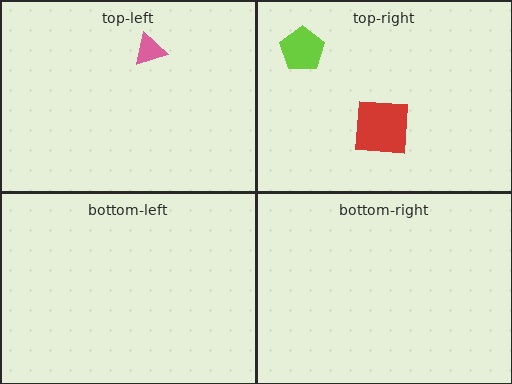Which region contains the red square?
The top-right region.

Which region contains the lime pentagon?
The top-right region.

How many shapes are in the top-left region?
1.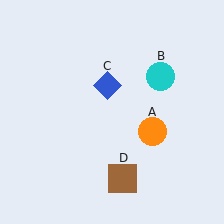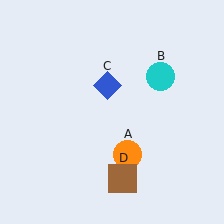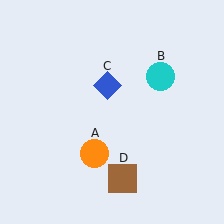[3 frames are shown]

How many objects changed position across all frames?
1 object changed position: orange circle (object A).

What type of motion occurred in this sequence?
The orange circle (object A) rotated clockwise around the center of the scene.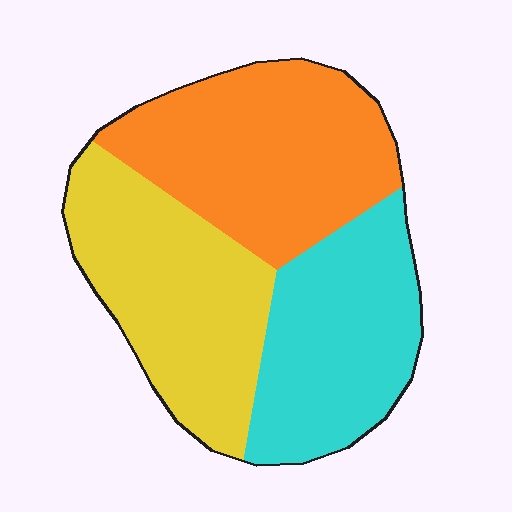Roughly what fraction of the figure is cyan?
Cyan takes up between a sixth and a third of the figure.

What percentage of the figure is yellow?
Yellow covers roughly 35% of the figure.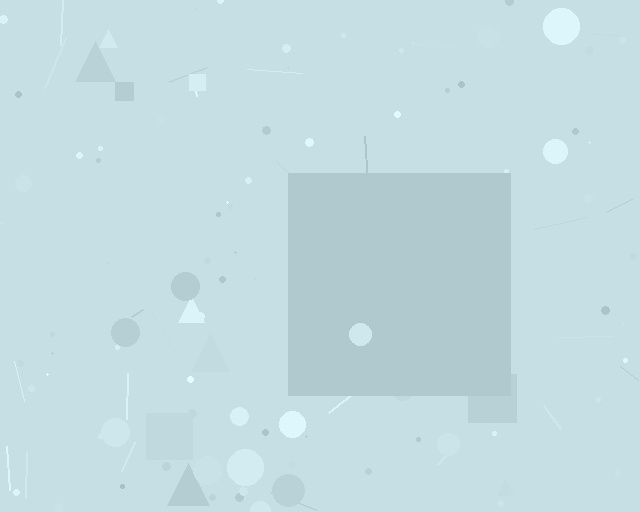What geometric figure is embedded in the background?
A square is embedded in the background.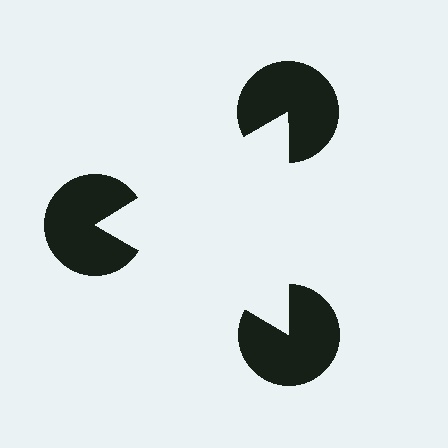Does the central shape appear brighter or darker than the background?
It typically appears slightly brighter than the background, even though no actual brightness change is drawn.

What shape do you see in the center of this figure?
An illusory triangle — its edges are inferred from the aligned wedge cuts in the pac-man discs, not physically drawn.